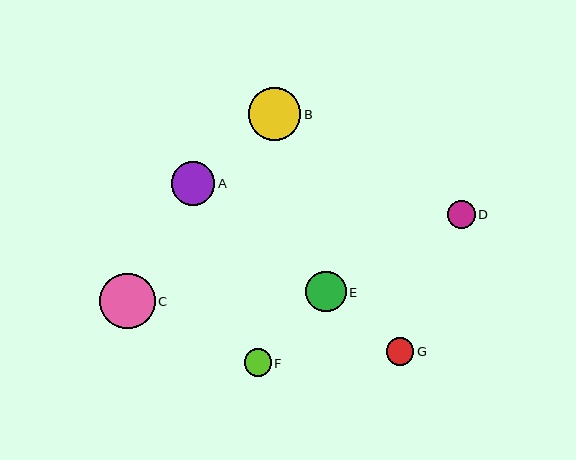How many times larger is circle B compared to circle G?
Circle B is approximately 1.9 times the size of circle G.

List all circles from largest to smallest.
From largest to smallest: C, B, A, E, D, G, F.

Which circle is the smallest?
Circle F is the smallest with a size of approximately 27 pixels.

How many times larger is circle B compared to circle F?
Circle B is approximately 1.9 times the size of circle F.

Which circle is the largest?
Circle C is the largest with a size of approximately 55 pixels.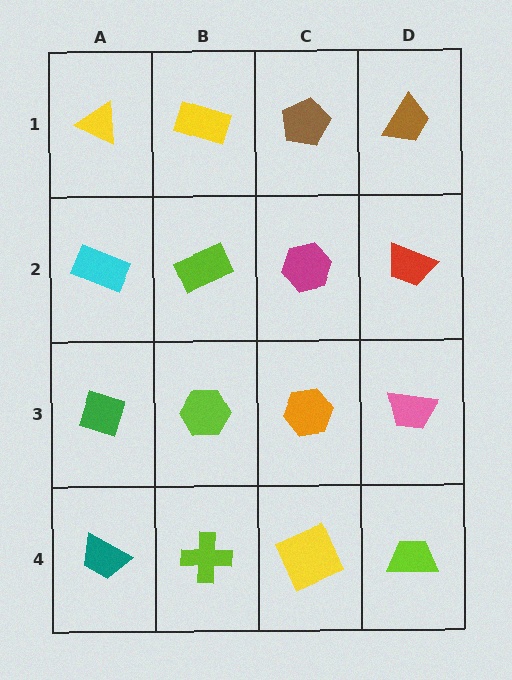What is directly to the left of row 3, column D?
An orange hexagon.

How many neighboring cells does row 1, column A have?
2.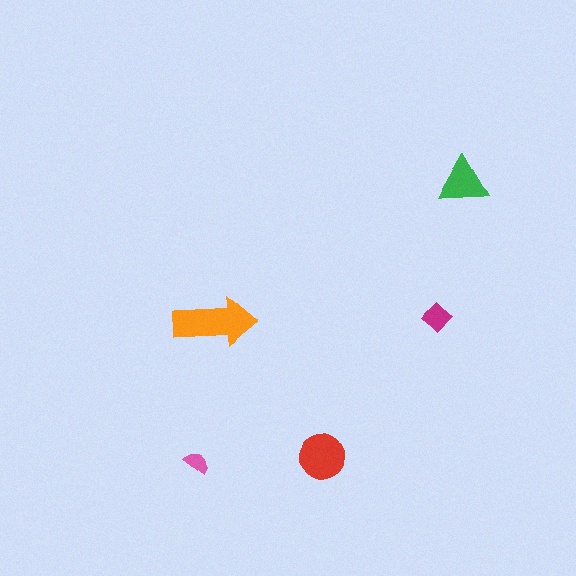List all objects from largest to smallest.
The orange arrow, the red circle, the green triangle, the magenta diamond, the pink semicircle.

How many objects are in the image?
There are 5 objects in the image.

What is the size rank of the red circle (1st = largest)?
2nd.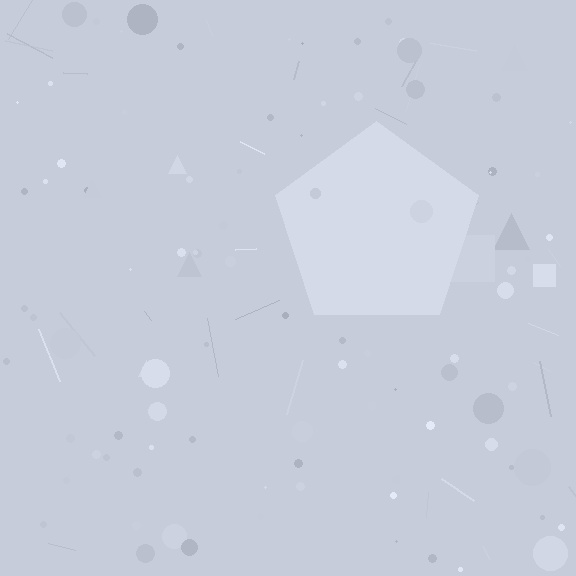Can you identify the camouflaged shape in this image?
The camouflaged shape is a pentagon.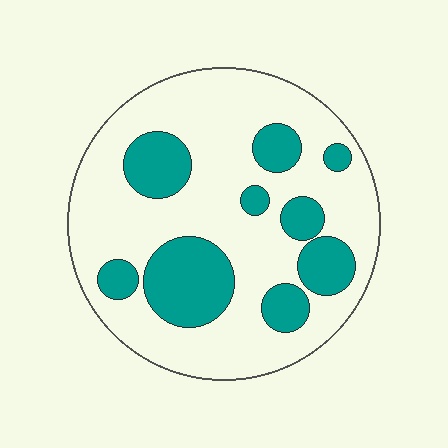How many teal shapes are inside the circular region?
9.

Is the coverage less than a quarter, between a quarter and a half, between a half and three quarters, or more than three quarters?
Between a quarter and a half.